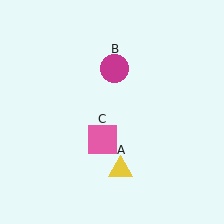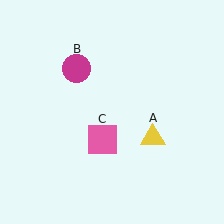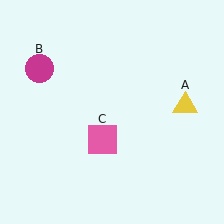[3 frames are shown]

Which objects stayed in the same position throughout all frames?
Pink square (object C) remained stationary.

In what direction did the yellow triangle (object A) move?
The yellow triangle (object A) moved up and to the right.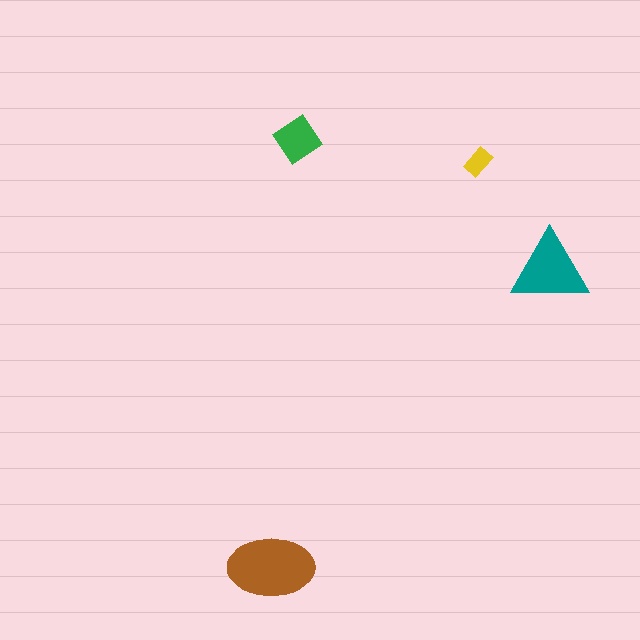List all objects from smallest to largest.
The yellow rectangle, the green diamond, the teal triangle, the brown ellipse.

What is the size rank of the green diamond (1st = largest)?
3rd.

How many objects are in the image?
There are 4 objects in the image.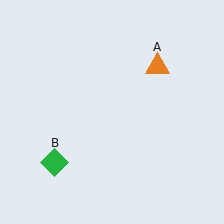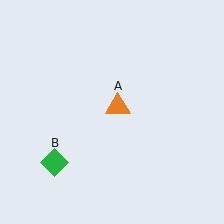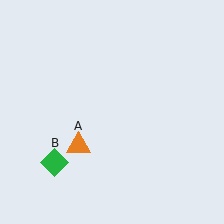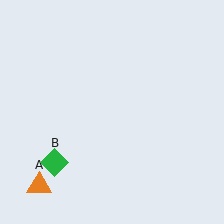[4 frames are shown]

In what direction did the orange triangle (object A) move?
The orange triangle (object A) moved down and to the left.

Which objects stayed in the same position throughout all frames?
Green diamond (object B) remained stationary.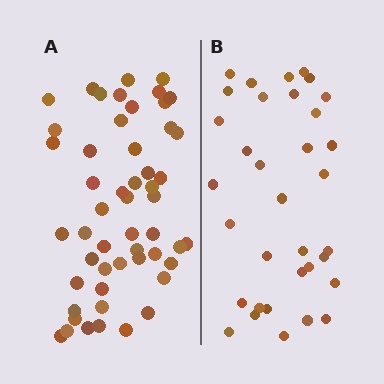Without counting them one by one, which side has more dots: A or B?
Region A (the left region) has more dots.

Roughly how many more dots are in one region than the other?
Region A has approximately 20 more dots than region B.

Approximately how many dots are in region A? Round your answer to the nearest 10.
About 50 dots. (The exact count is 52, which rounds to 50.)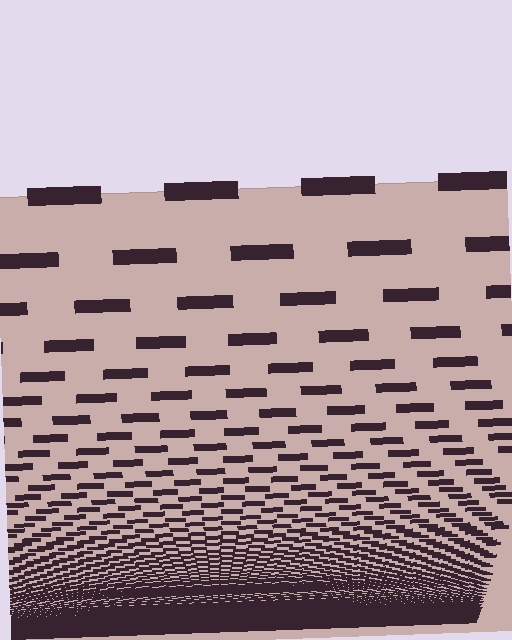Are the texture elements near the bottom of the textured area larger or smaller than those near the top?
Smaller. The gradient is inverted — elements near the bottom are smaller and denser.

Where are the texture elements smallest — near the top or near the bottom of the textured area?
Near the bottom.